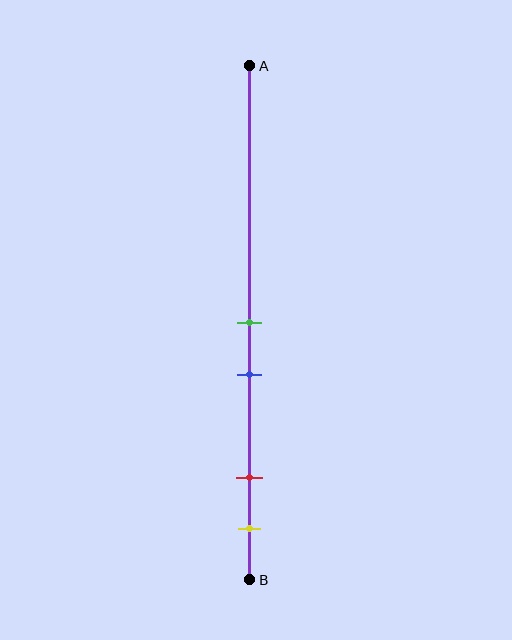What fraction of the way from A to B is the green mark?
The green mark is approximately 50% (0.5) of the way from A to B.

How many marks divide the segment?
There are 4 marks dividing the segment.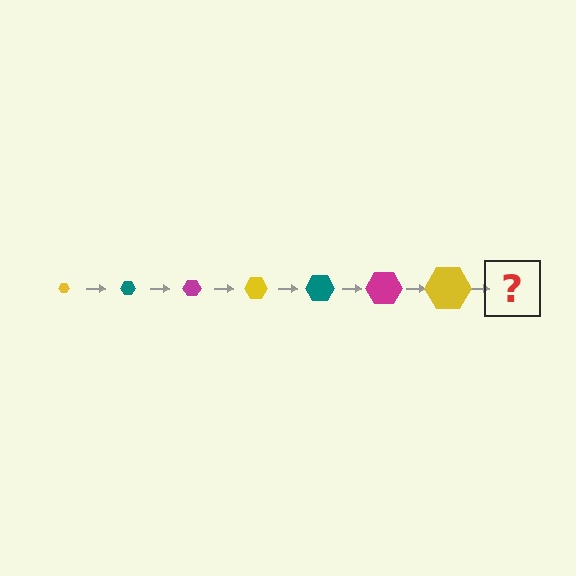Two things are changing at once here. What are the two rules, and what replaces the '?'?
The two rules are that the hexagon grows larger each step and the color cycles through yellow, teal, and magenta. The '?' should be a teal hexagon, larger than the previous one.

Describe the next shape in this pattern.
It should be a teal hexagon, larger than the previous one.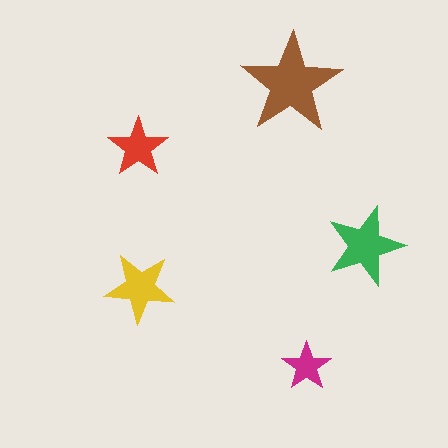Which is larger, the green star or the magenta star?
The green one.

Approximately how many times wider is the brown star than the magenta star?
About 2 times wider.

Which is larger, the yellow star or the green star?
The green one.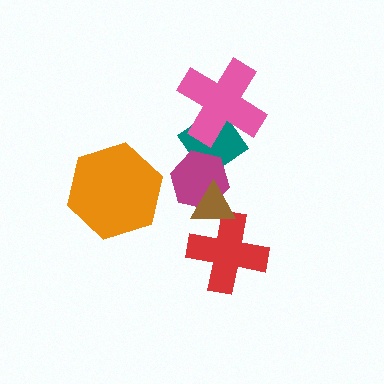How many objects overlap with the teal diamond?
2 objects overlap with the teal diamond.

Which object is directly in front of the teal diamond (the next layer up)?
The pink cross is directly in front of the teal diamond.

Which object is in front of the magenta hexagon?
The brown triangle is in front of the magenta hexagon.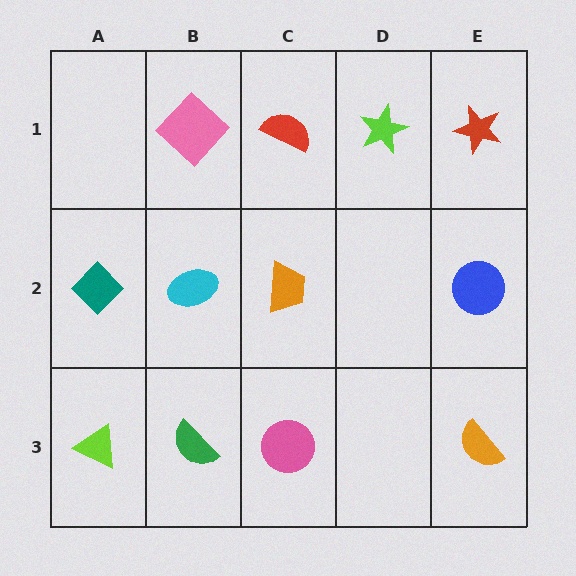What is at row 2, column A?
A teal diamond.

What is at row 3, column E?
An orange semicircle.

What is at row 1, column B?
A pink diamond.